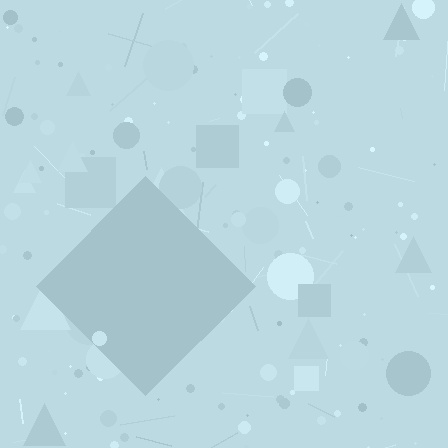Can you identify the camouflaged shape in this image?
The camouflaged shape is a diamond.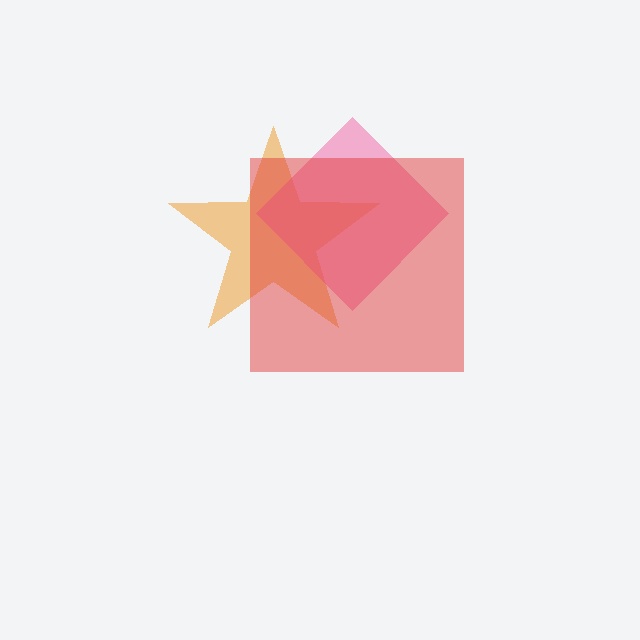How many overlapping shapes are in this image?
There are 3 overlapping shapes in the image.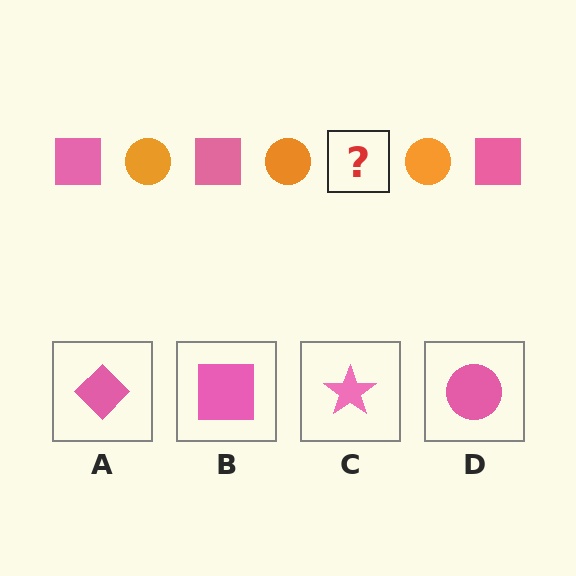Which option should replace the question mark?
Option B.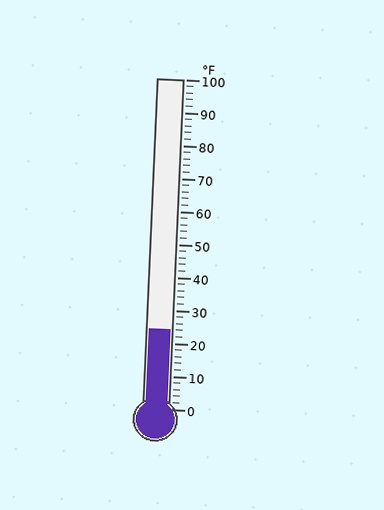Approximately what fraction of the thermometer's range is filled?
The thermometer is filled to approximately 25% of its range.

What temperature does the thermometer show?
The thermometer shows approximately 24°F.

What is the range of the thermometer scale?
The thermometer scale ranges from 0°F to 100°F.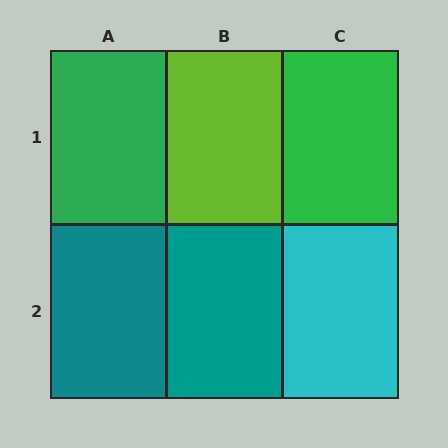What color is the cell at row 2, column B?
Teal.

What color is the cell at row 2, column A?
Teal.